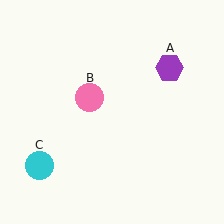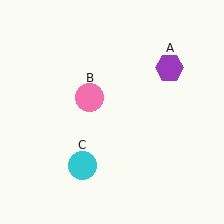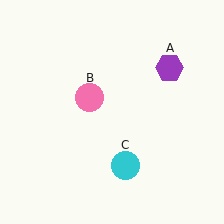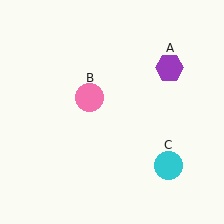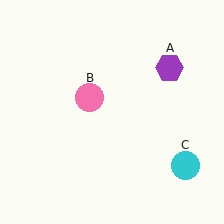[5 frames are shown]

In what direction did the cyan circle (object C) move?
The cyan circle (object C) moved right.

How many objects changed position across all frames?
1 object changed position: cyan circle (object C).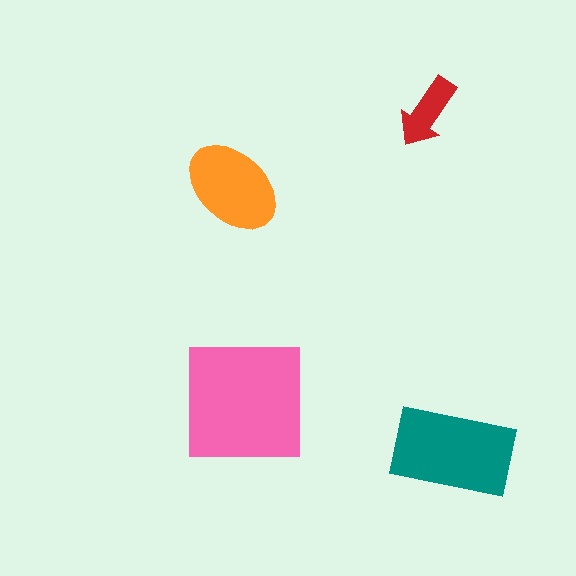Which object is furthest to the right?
The teal rectangle is rightmost.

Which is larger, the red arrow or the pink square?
The pink square.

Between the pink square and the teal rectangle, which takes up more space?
The pink square.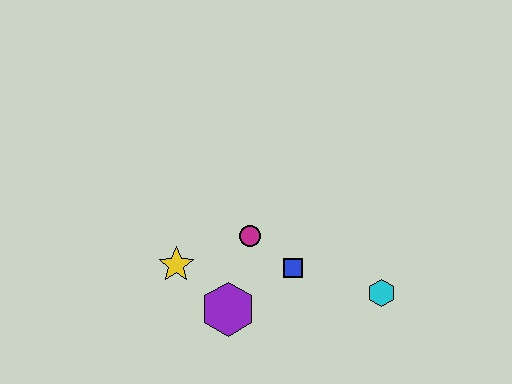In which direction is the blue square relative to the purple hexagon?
The blue square is to the right of the purple hexagon.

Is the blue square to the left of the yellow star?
No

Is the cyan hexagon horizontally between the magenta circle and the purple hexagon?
No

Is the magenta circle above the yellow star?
Yes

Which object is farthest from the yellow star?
The cyan hexagon is farthest from the yellow star.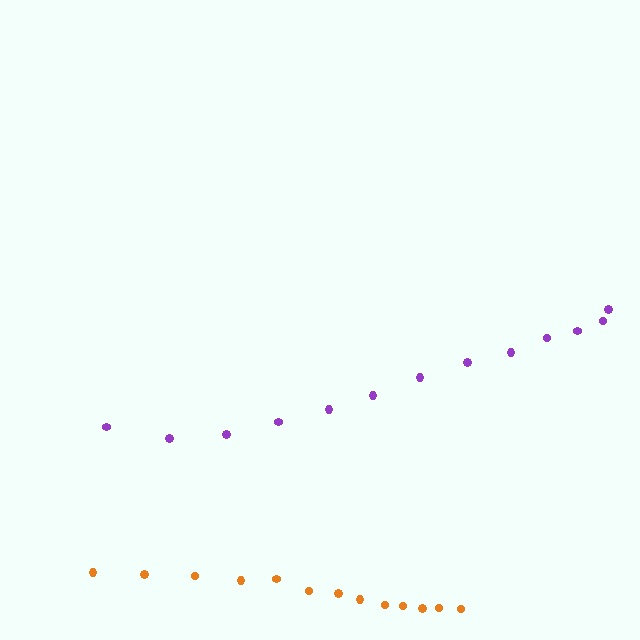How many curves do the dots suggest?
There are 2 distinct paths.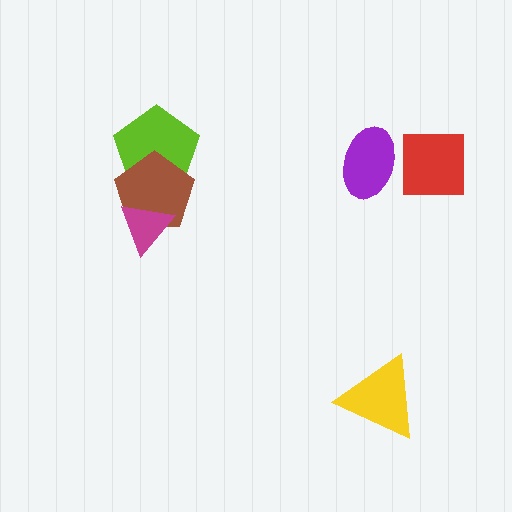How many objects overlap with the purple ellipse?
0 objects overlap with the purple ellipse.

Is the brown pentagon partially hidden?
Yes, it is partially covered by another shape.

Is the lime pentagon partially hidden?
Yes, it is partially covered by another shape.